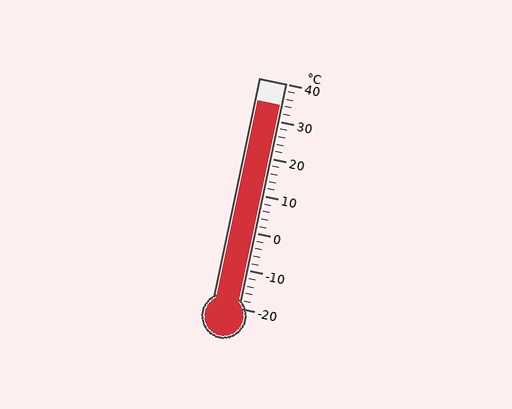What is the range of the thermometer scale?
The thermometer scale ranges from -20°C to 40°C.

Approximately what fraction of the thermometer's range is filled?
The thermometer is filled to approximately 90% of its range.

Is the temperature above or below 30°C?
The temperature is above 30°C.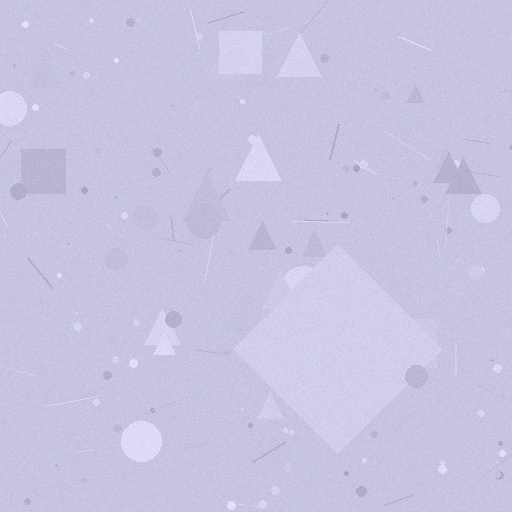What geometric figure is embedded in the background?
A diamond is embedded in the background.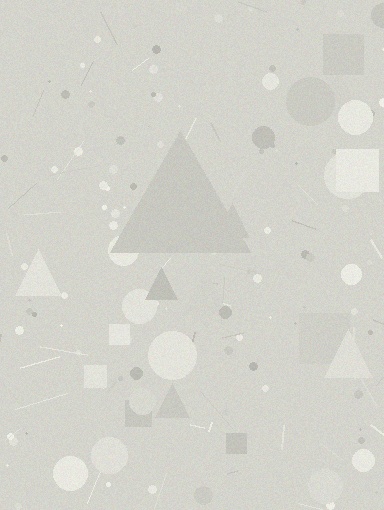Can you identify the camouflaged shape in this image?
The camouflaged shape is a triangle.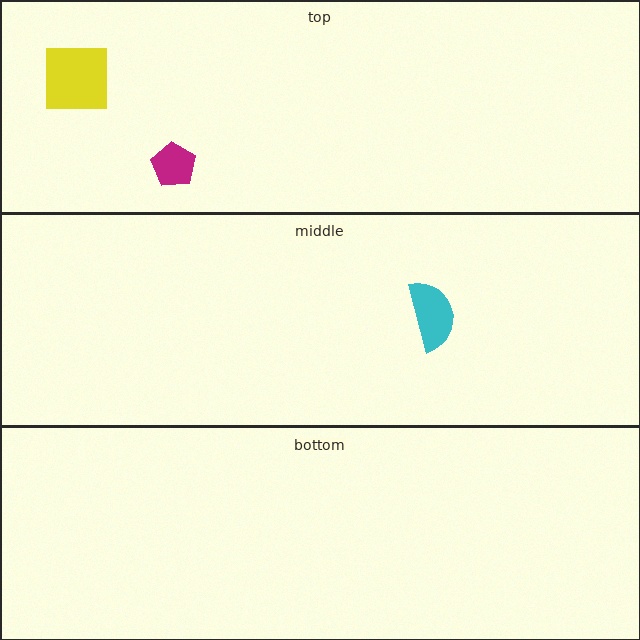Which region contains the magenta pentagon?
The top region.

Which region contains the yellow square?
The top region.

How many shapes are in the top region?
2.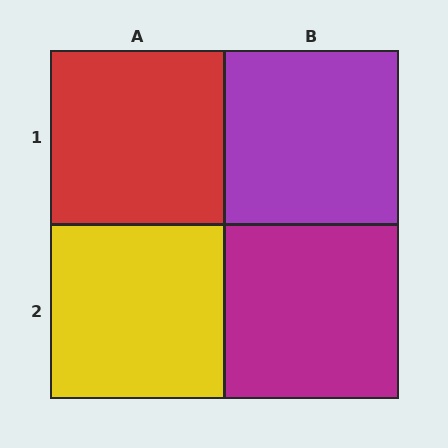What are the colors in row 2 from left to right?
Yellow, magenta.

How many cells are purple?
1 cell is purple.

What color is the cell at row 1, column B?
Purple.